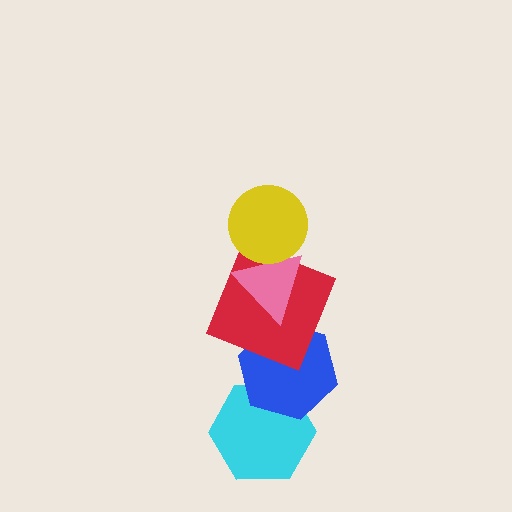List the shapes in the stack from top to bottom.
From top to bottom: the yellow circle, the pink triangle, the red square, the blue hexagon, the cyan hexagon.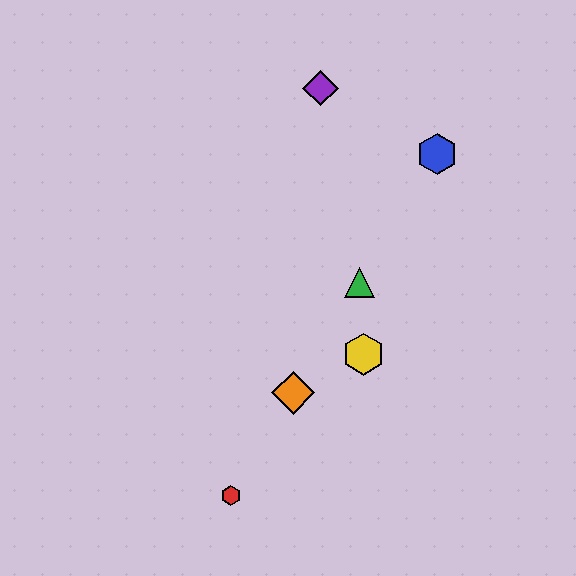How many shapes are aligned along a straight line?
4 shapes (the red hexagon, the blue hexagon, the green triangle, the orange diamond) are aligned along a straight line.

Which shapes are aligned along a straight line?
The red hexagon, the blue hexagon, the green triangle, the orange diamond are aligned along a straight line.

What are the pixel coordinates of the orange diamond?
The orange diamond is at (293, 393).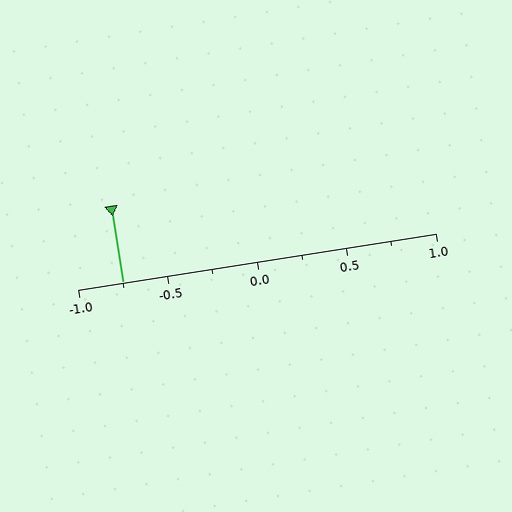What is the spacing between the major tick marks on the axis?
The major ticks are spaced 0.5 apart.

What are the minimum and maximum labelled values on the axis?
The axis runs from -1.0 to 1.0.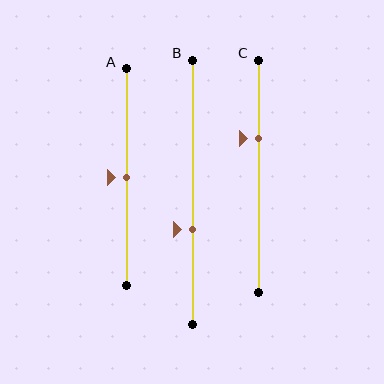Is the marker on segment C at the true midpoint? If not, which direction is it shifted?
No, the marker on segment C is shifted upward by about 16% of the segment length.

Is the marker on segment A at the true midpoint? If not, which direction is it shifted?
Yes, the marker on segment A is at the true midpoint.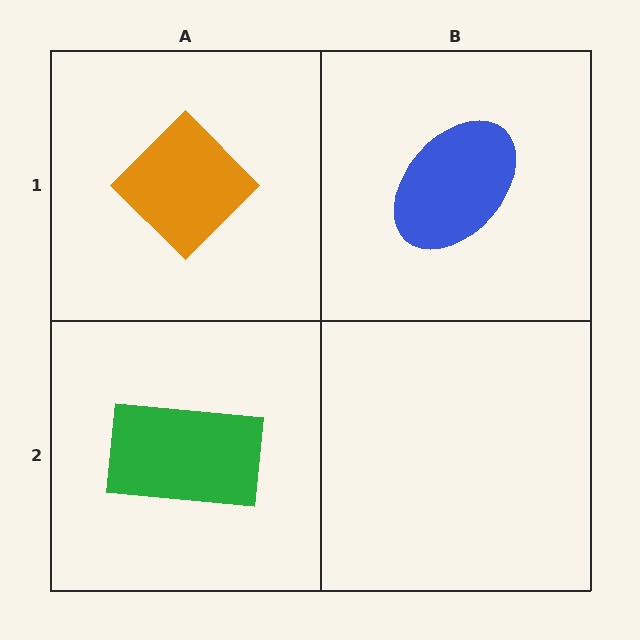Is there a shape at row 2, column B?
No, that cell is empty.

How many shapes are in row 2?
1 shape.